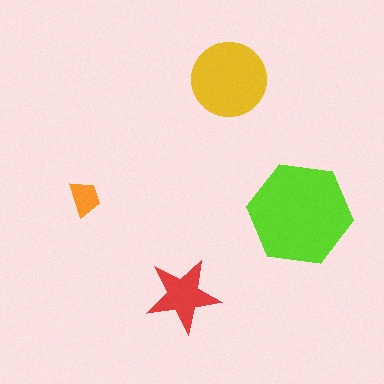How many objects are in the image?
There are 4 objects in the image.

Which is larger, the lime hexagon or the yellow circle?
The lime hexagon.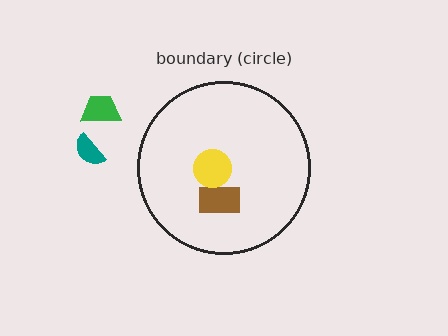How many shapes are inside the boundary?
3 inside, 2 outside.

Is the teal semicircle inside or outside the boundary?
Outside.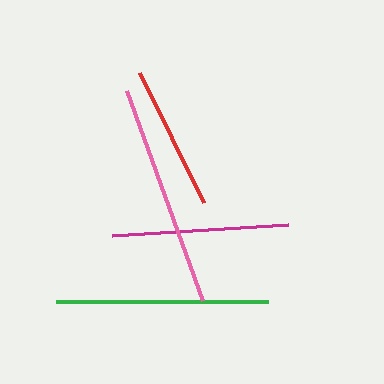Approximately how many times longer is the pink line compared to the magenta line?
The pink line is approximately 1.3 times the length of the magenta line.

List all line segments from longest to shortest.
From longest to shortest: pink, green, magenta, red.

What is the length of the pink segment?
The pink segment is approximately 223 pixels long.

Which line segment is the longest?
The pink line is the longest at approximately 223 pixels.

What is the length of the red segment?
The red segment is approximately 145 pixels long.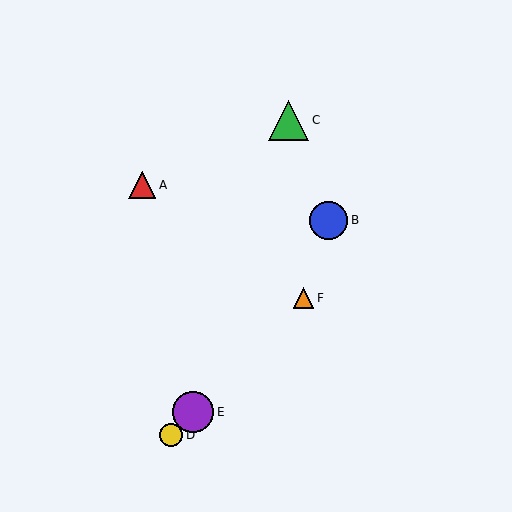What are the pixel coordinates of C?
Object C is at (288, 120).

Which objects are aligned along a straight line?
Objects D, E, F are aligned along a straight line.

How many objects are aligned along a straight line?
3 objects (D, E, F) are aligned along a straight line.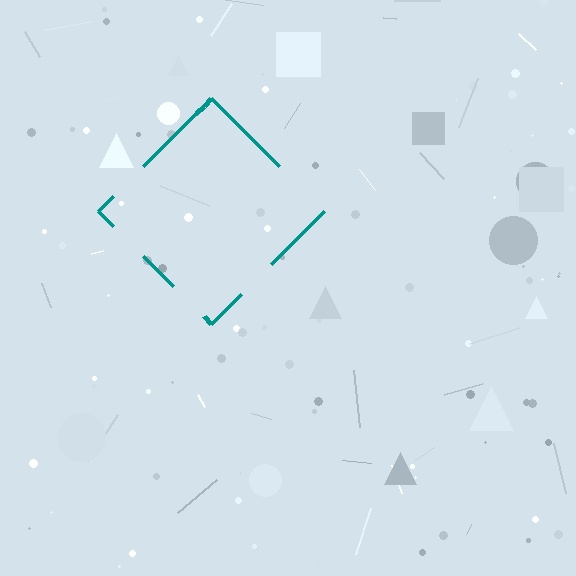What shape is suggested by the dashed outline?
The dashed outline suggests a diamond.